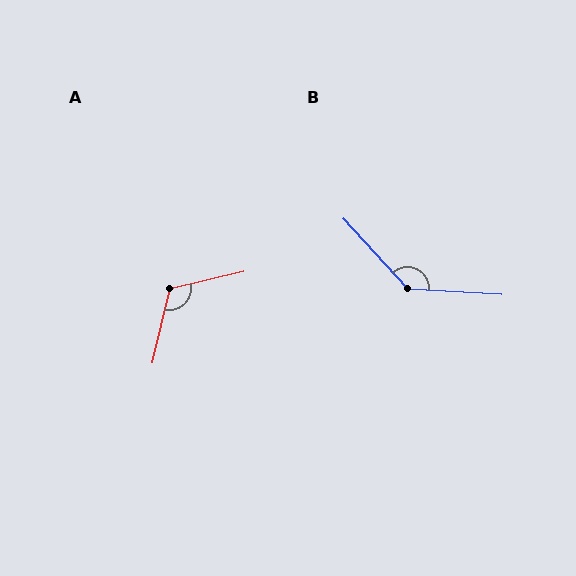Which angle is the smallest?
A, at approximately 116 degrees.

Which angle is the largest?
B, at approximately 136 degrees.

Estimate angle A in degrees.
Approximately 116 degrees.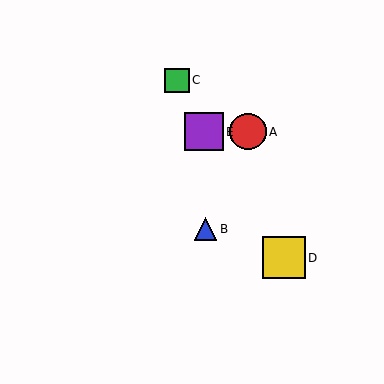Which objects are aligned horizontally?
Objects A, E are aligned horizontally.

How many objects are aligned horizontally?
2 objects (A, E) are aligned horizontally.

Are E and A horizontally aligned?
Yes, both are at y≈132.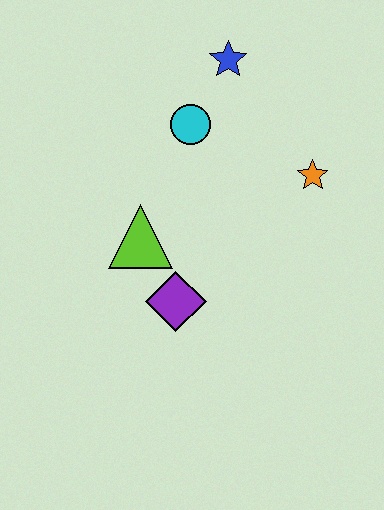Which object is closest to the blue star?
The cyan circle is closest to the blue star.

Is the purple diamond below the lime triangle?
Yes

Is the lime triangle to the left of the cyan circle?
Yes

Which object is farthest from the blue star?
The purple diamond is farthest from the blue star.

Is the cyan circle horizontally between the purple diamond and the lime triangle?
No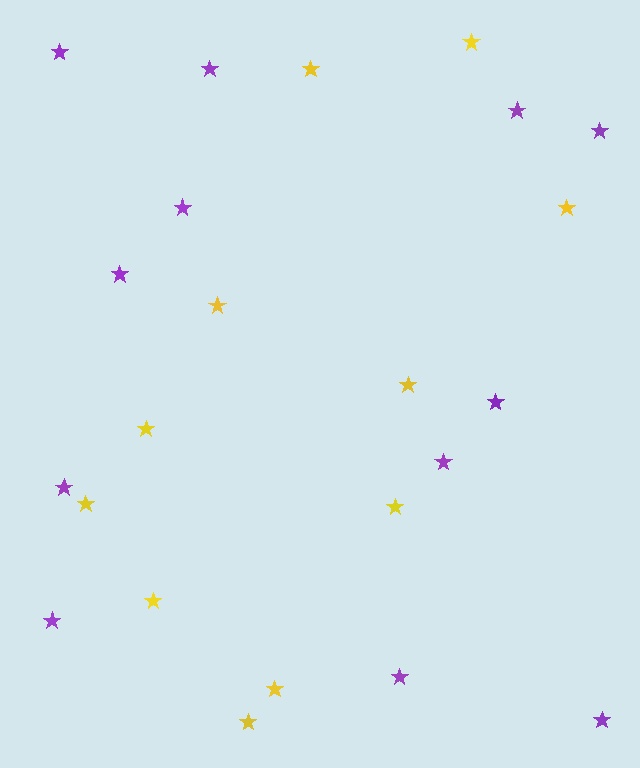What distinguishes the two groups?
There are 2 groups: one group of yellow stars (11) and one group of purple stars (12).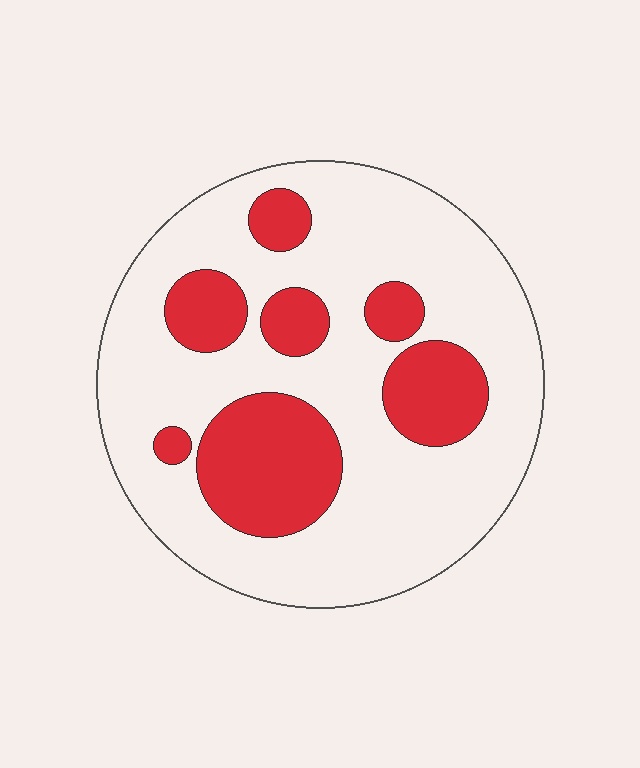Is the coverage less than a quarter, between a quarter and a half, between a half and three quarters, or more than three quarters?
Between a quarter and a half.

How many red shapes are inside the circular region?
7.